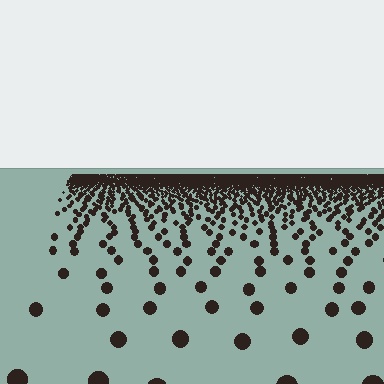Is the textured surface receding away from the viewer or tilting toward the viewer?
The surface is receding away from the viewer. Texture elements get smaller and denser toward the top.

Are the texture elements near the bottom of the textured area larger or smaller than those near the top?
Larger. Near the bottom, elements are closer to the viewer and appear at a bigger on-screen size.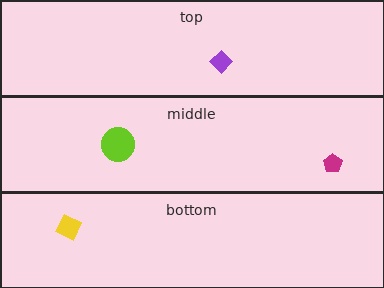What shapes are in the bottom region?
The yellow square.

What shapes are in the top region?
The purple diamond.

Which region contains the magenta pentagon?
The middle region.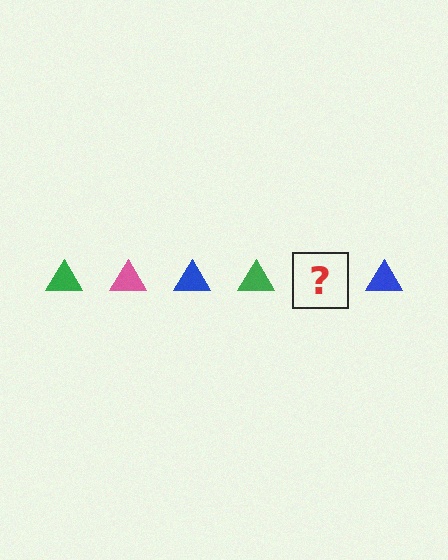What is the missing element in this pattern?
The missing element is a pink triangle.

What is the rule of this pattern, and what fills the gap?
The rule is that the pattern cycles through green, pink, blue triangles. The gap should be filled with a pink triangle.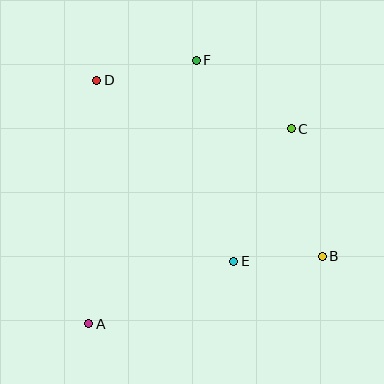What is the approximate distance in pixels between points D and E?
The distance between D and E is approximately 227 pixels.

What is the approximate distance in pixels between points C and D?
The distance between C and D is approximately 200 pixels.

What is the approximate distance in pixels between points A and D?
The distance between A and D is approximately 244 pixels.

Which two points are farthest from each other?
Points B and D are farthest from each other.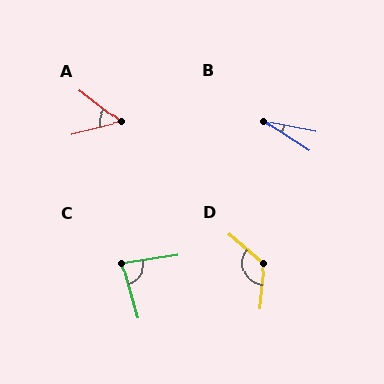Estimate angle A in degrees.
Approximately 52 degrees.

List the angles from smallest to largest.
B (23°), A (52°), C (83°), D (124°).